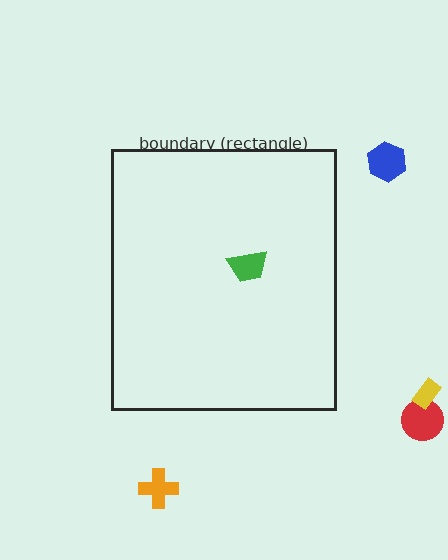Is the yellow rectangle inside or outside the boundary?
Outside.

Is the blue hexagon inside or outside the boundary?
Outside.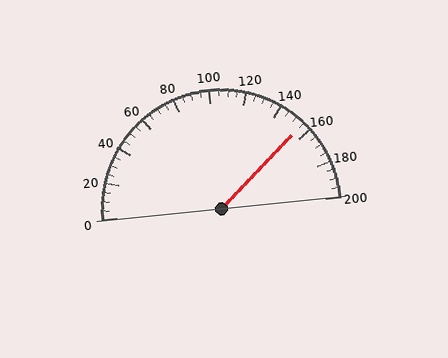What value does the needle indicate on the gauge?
The needle indicates approximately 155.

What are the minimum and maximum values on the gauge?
The gauge ranges from 0 to 200.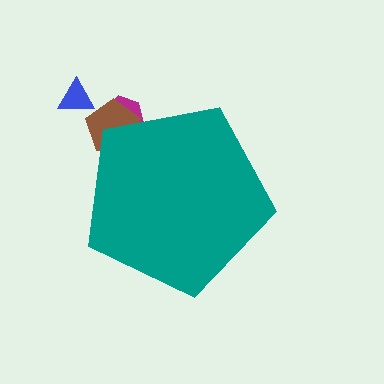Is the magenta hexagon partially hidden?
Yes, the magenta hexagon is partially hidden behind the teal pentagon.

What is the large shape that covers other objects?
A teal pentagon.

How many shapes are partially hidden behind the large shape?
2 shapes are partially hidden.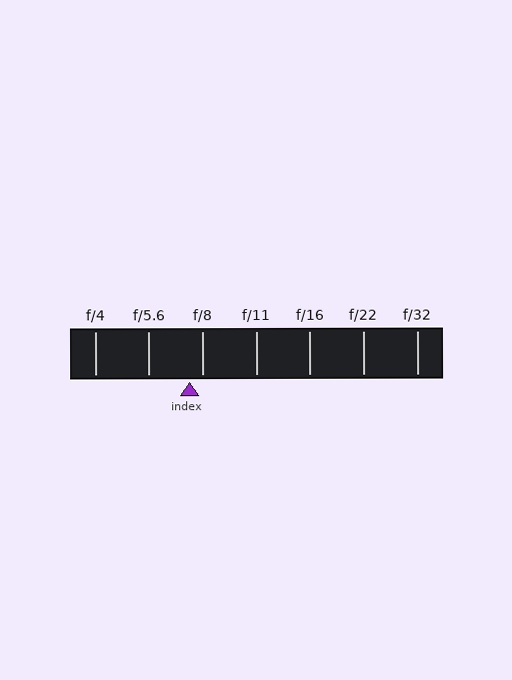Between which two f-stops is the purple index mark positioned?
The index mark is between f/5.6 and f/8.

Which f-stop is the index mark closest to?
The index mark is closest to f/8.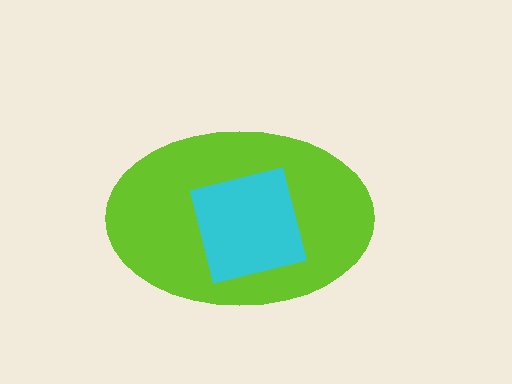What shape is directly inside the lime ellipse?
The cyan square.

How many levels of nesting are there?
2.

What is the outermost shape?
The lime ellipse.